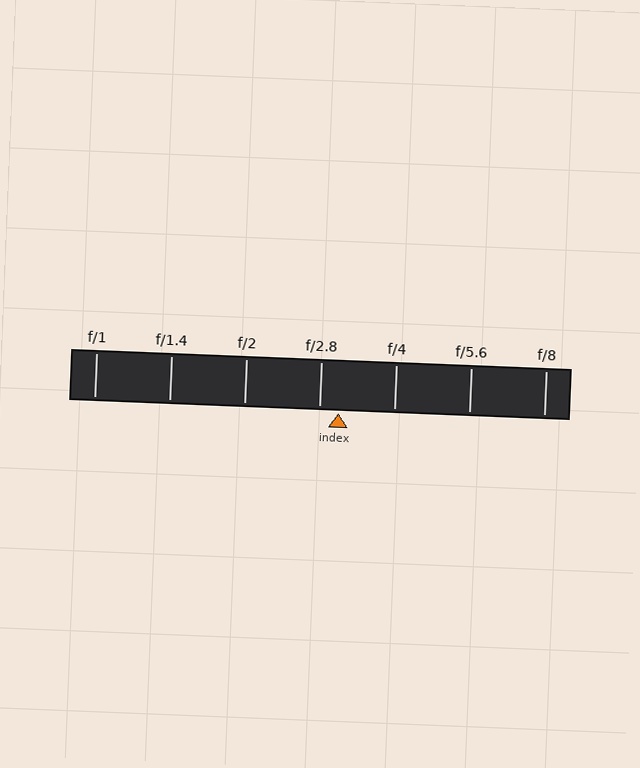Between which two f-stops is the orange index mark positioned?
The index mark is between f/2.8 and f/4.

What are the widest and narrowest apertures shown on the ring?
The widest aperture shown is f/1 and the narrowest is f/8.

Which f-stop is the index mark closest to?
The index mark is closest to f/2.8.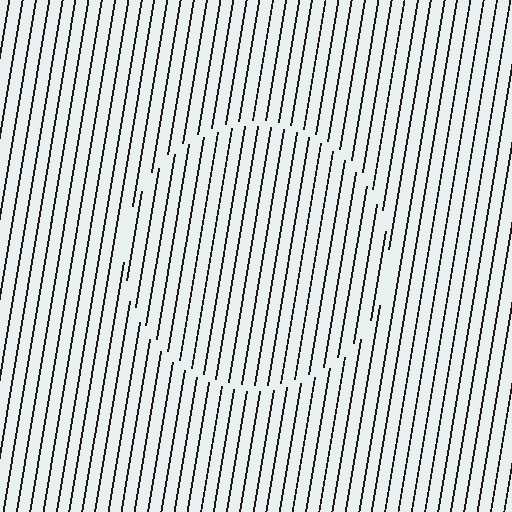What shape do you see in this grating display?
An illusory circle. The interior of the shape contains the same grating, shifted by half a period — the contour is defined by the phase discontinuity where line-ends from the inner and outer gratings abut.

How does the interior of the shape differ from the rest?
The interior of the shape contains the same grating, shifted by half a period — the contour is defined by the phase discontinuity where line-ends from the inner and outer gratings abut.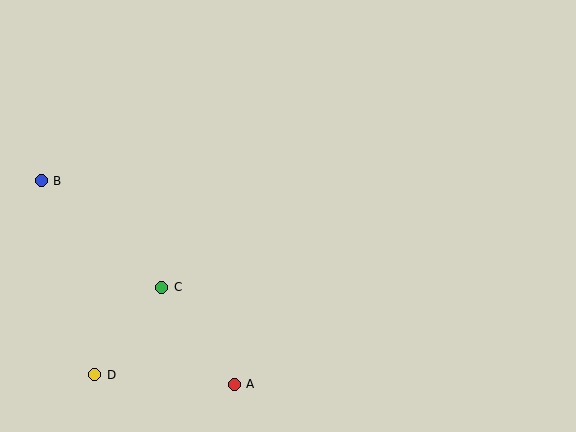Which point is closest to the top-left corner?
Point B is closest to the top-left corner.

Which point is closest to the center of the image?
Point C at (162, 287) is closest to the center.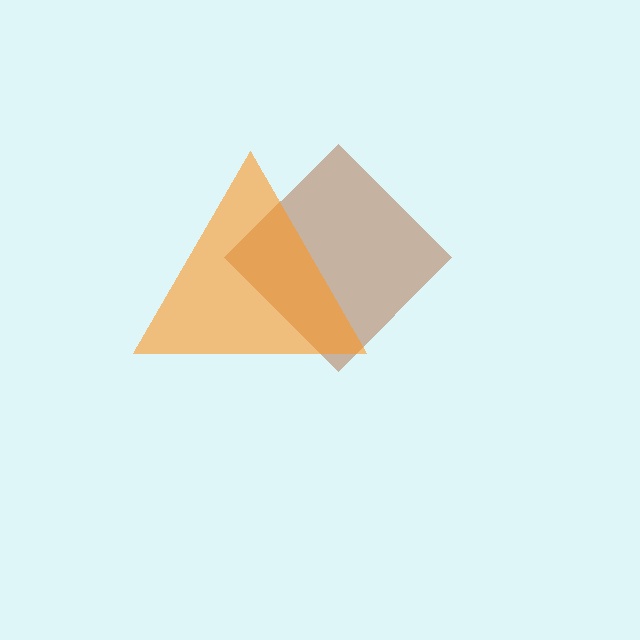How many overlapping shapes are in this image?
There are 2 overlapping shapes in the image.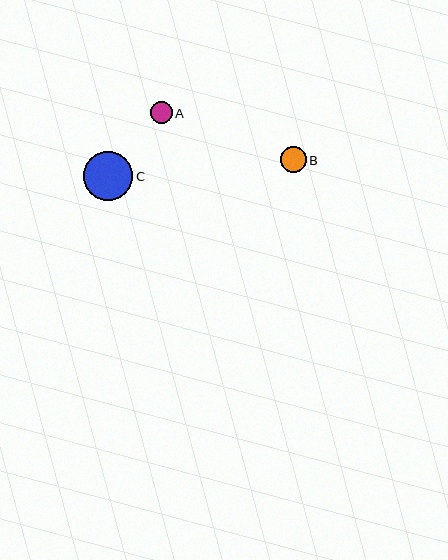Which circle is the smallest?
Circle A is the smallest with a size of approximately 22 pixels.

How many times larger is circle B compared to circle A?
Circle B is approximately 1.2 times the size of circle A.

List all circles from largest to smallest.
From largest to smallest: C, B, A.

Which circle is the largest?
Circle C is the largest with a size of approximately 49 pixels.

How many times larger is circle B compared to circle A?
Circle B is approximately 1.2 times the size of circle A.